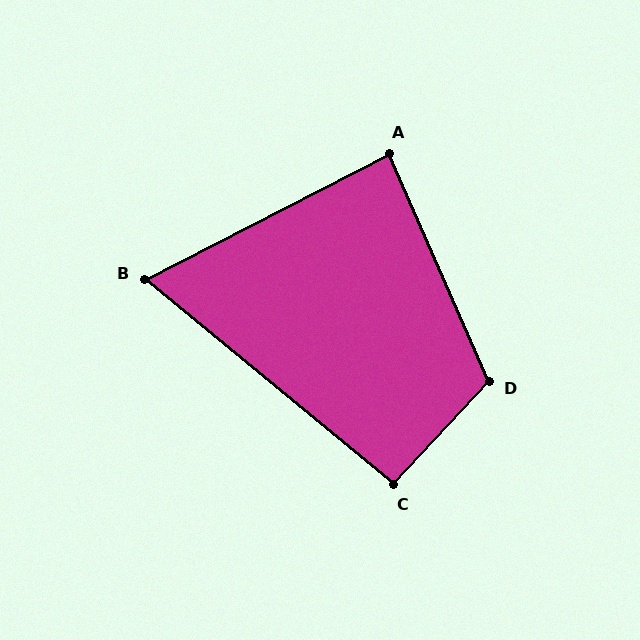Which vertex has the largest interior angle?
D, at approximately 113 degrees.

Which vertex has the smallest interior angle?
B, at approximately 67 degrees.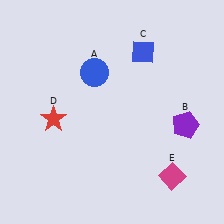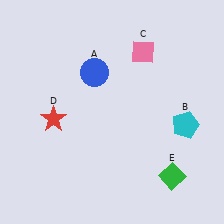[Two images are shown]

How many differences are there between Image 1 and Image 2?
There are 3 differences between the two images.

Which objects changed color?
B changed from purple to cyan. C changed from blue to pink. E changed from magenta to green.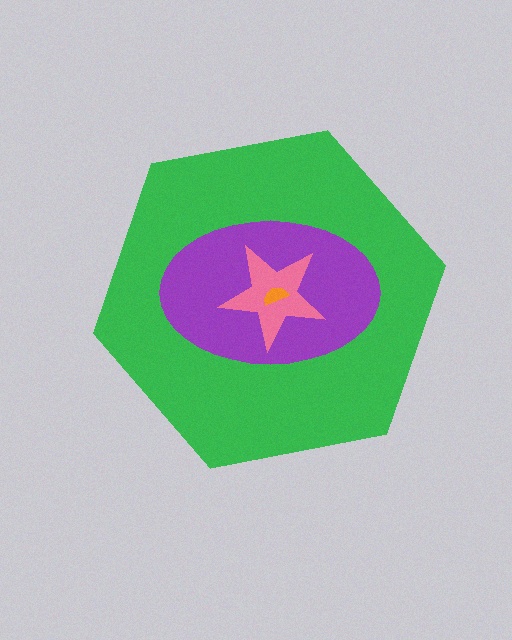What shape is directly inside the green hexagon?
The purple ellipse.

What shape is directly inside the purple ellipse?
The pink star.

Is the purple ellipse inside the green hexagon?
Yes.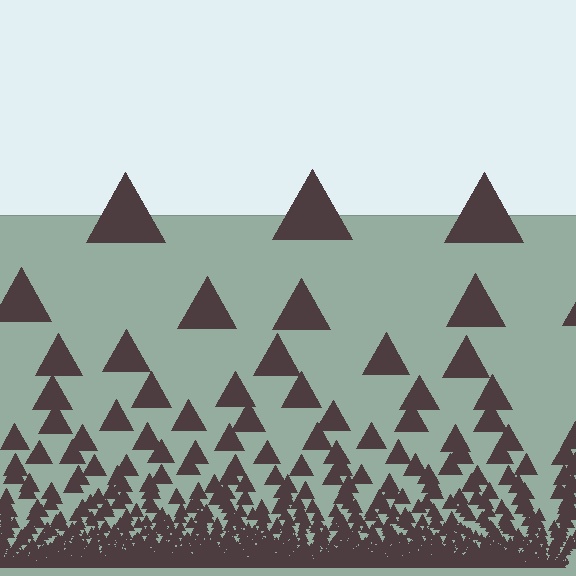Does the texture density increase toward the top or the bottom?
Density increases toward the bottom.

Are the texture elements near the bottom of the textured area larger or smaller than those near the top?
Smaller. The gradient is inverted — elements near the bottom are smaller and denser.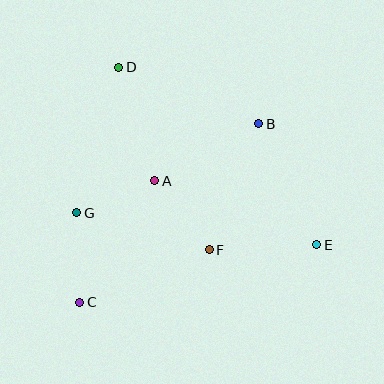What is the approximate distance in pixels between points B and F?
The distance between B and F is approximately 136 pixels.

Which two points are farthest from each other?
Points D and E are farthest from each other.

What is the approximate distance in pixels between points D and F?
The distance between D and F is approximately 204 pixels.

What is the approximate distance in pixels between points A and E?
The distance between A and E is approximately 174 pixels.